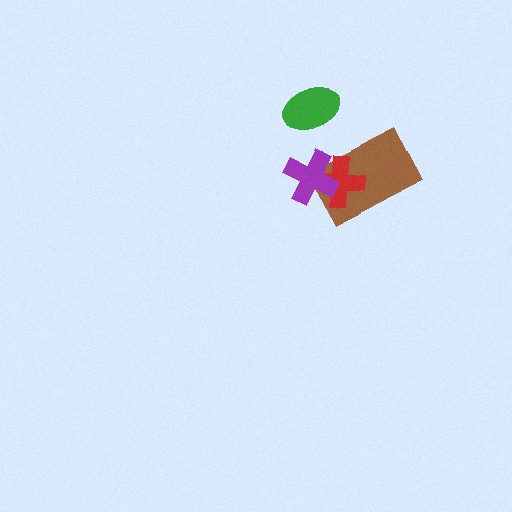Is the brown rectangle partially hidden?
Yes, it is partially covered by another shape.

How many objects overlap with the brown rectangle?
2 objects overlap with the brown rectangle.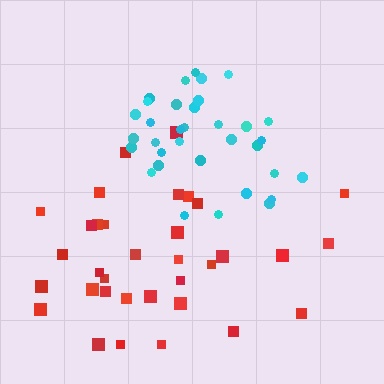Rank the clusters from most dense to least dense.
cyan, red.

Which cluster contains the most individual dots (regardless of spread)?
Red (34).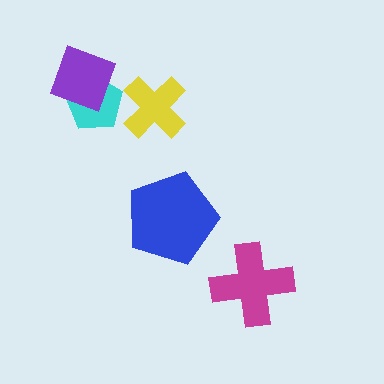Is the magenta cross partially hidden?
No, no other shape covers it.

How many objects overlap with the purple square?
1 object overlaps with the purple square.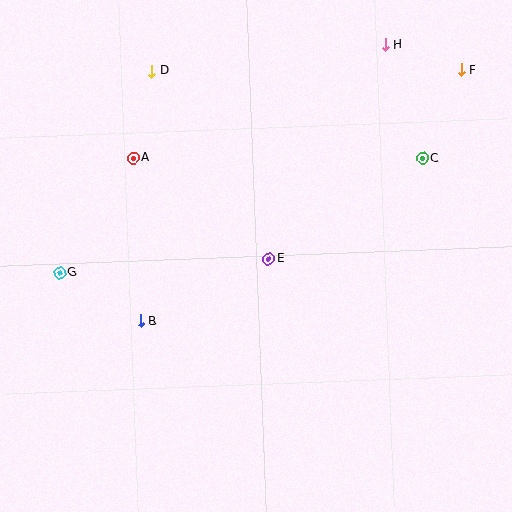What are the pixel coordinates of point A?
Point A is at (133, 158).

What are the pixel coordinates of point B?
Point B is at (141, 321).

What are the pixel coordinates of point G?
Point G is at (60, 273).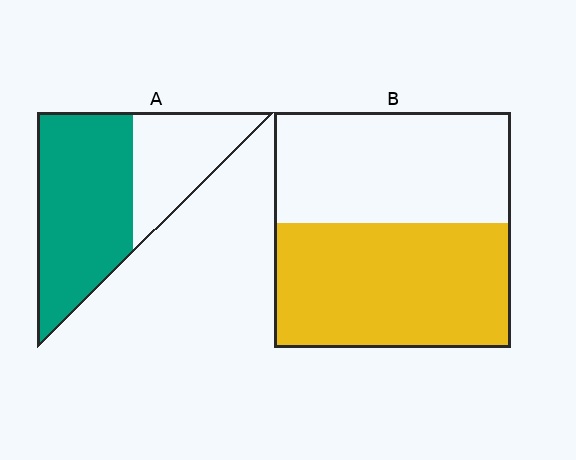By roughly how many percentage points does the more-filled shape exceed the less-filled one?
By roughly 10 percentage points (A over B).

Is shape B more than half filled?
Roughly half.